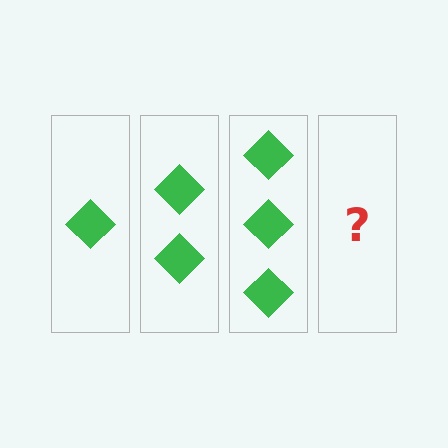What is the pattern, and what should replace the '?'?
The pattern is that each step adds one more diamond. The '?' should be 4 diamonds.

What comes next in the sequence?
The next element should be 4 diamonds.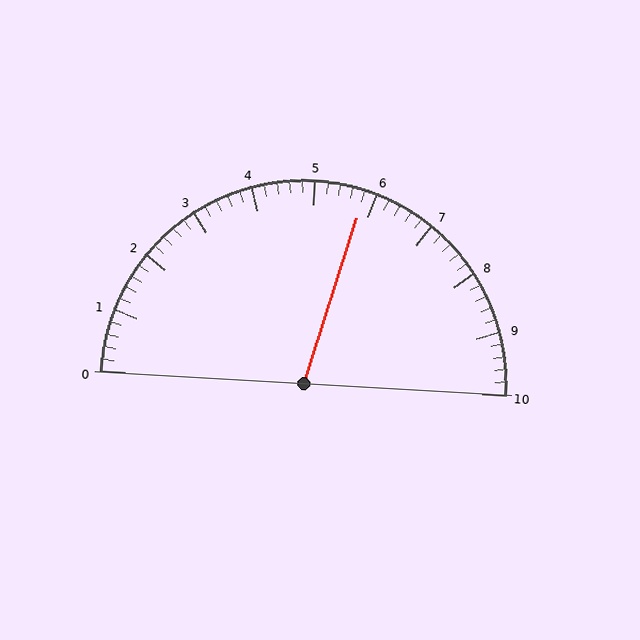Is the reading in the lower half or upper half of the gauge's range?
The reading is in the upper half of the range (0 to 10).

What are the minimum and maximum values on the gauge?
The gauge ranges from 0 to 10.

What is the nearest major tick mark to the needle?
The nearest major tick mark is 6.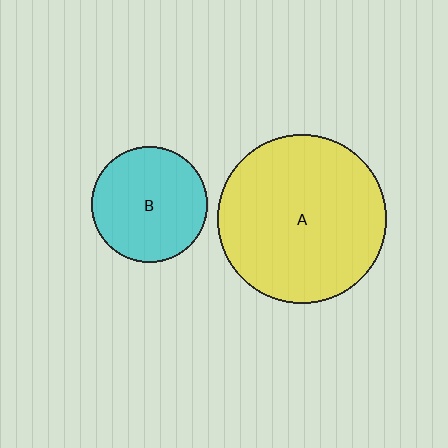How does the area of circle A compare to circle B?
Approximately 2.1 times.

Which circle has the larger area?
Circle A (yellow).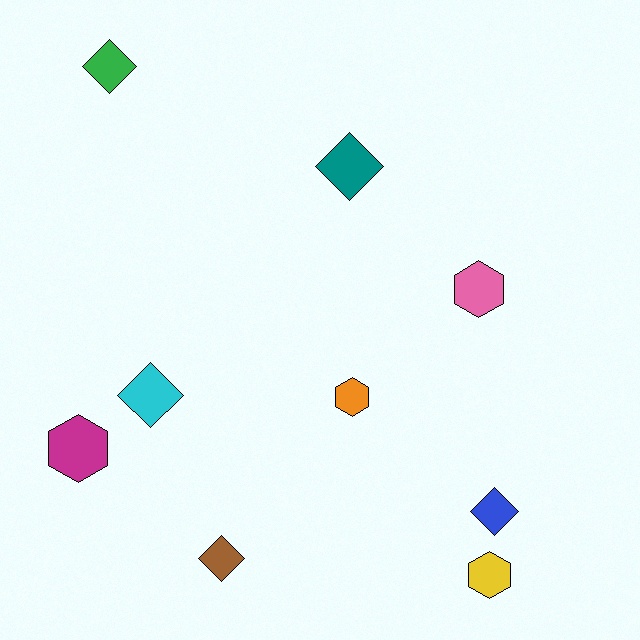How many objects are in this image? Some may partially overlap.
There are 9 objects.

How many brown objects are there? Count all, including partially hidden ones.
There is 1 brown object.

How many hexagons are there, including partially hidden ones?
There are 4 hexagons.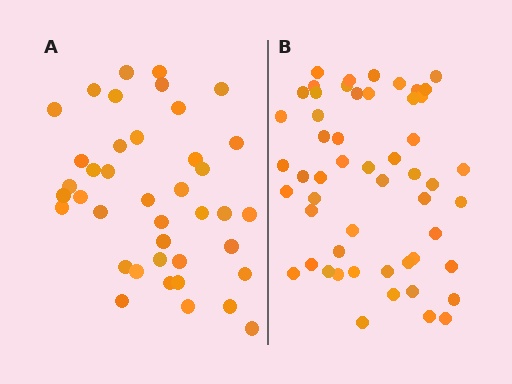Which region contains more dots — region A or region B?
Region B (the right region) has more dots.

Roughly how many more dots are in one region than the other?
Region B has approximately 15 more dots than region A.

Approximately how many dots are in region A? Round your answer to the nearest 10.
About 40 dots.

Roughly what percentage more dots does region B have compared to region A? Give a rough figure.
About 30% more.